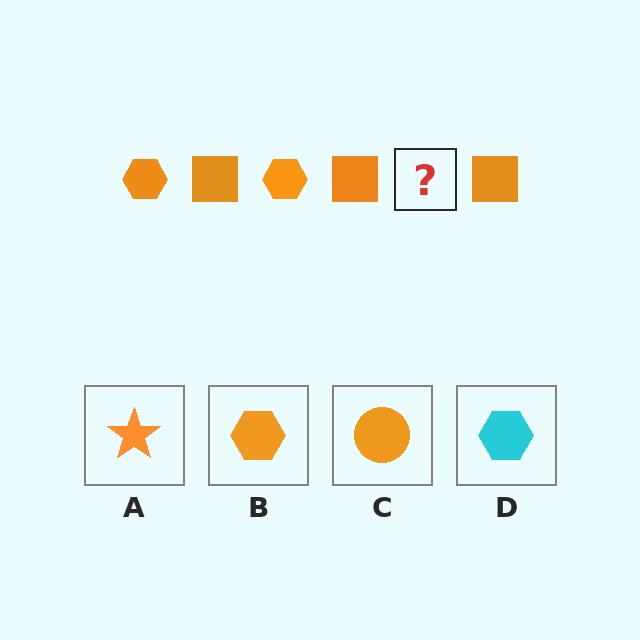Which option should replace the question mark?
Option B.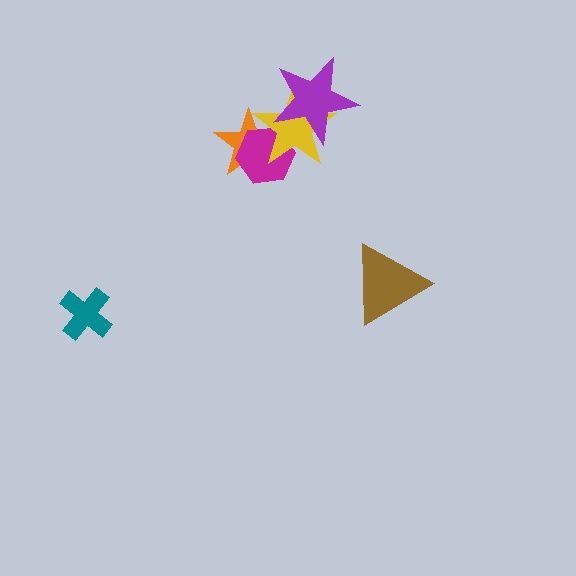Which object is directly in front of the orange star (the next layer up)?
The magenta hexagon is directly in front of the orange star.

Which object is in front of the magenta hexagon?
The yellow star is in front of the magenta hexagon.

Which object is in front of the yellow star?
The purple star is in front of the yellow star.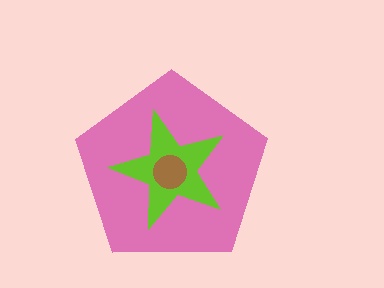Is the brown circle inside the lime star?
Yes.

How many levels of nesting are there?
3.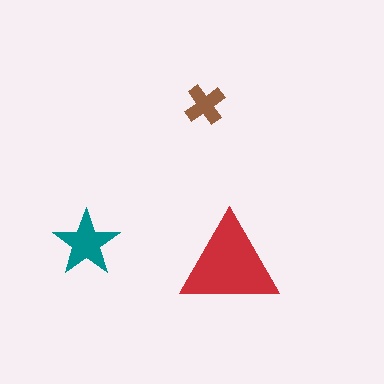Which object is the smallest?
The brown cross.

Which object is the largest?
The red triangle.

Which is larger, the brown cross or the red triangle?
The red triangle.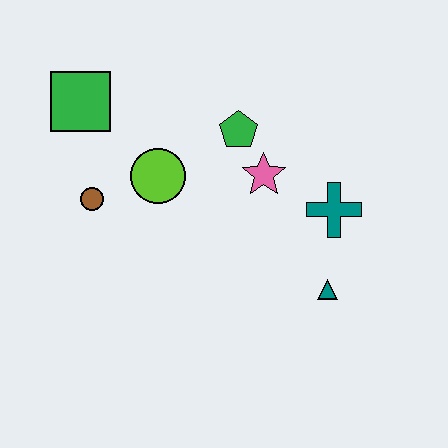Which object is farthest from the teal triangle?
The green square is farthest from the teal triangle.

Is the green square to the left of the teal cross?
Yes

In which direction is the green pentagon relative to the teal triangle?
The green pentagon is above the teal triangle.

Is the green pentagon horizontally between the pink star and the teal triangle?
No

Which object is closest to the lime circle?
The brown circle is closest to the lime circle.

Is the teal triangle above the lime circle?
No